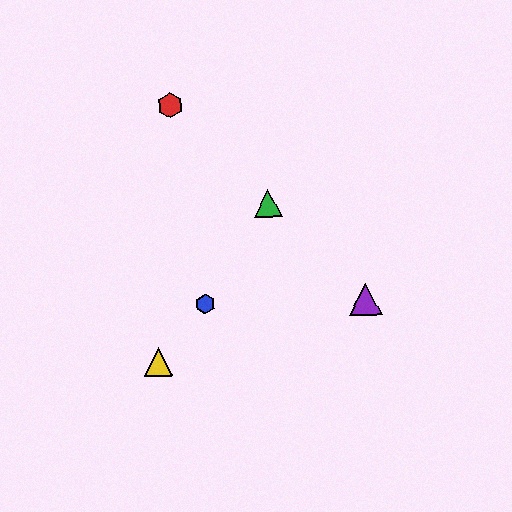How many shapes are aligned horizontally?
2 shapes (the blue hexagon, the purple triangle) are aligned horizontally.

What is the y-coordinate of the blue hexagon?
The blue hexagon is at y≈304.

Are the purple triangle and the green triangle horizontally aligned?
No, the purple triangle is at y≈299 and the green triangle is at y≈203.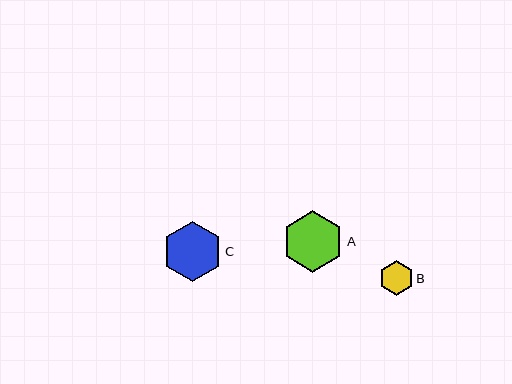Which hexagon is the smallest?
Hexagon B is the smallest with a size of approximately 34 pixels.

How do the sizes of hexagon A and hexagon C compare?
Hexagon A and hexagon C are approximately the same size.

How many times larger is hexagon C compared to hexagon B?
Hexagon C is approximately 1.7 times the size of hexagon B.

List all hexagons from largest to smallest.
From largest to smallest: A, C, B.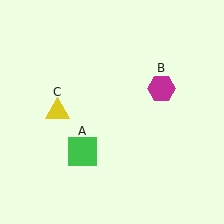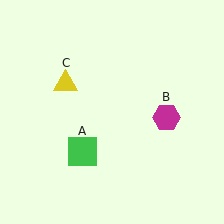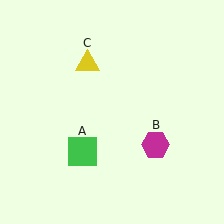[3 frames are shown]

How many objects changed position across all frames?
2 objects changed position: magenta hexagon (object B), yellow triangle (object C).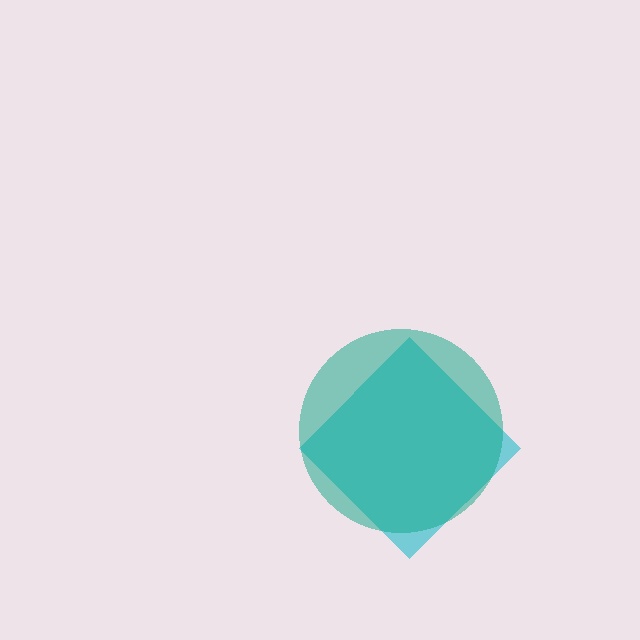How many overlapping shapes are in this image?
There are 2 overlapping shapes in the image.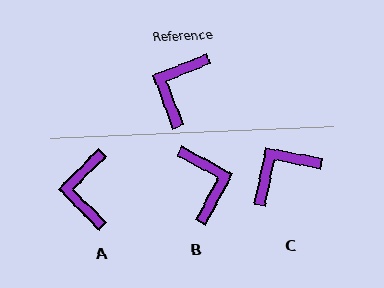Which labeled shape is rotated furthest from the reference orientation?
B, about 139 degrees away.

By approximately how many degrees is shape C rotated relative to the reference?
Approximately 32 degrees clockwise.